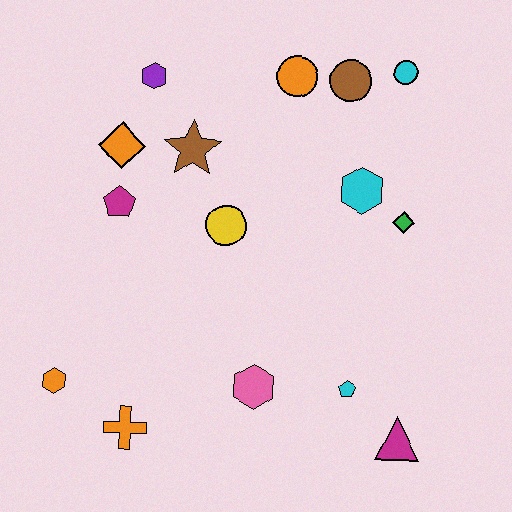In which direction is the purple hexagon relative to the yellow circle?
The purple hexagon is above the yellow circle.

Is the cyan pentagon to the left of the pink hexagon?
No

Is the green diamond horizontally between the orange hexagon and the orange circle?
No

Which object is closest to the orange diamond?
The magenta pentagon is closest to the orange diamond.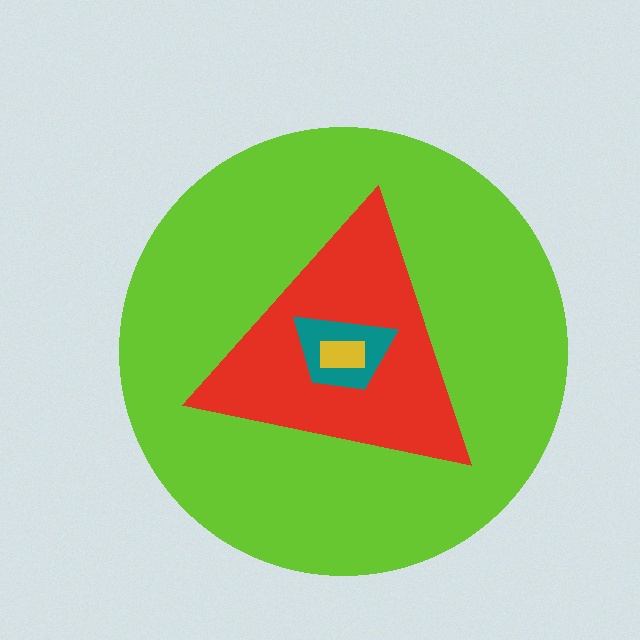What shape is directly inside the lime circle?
The red triangle.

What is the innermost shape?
The yellow rectangle.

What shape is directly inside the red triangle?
The teal trapezoid.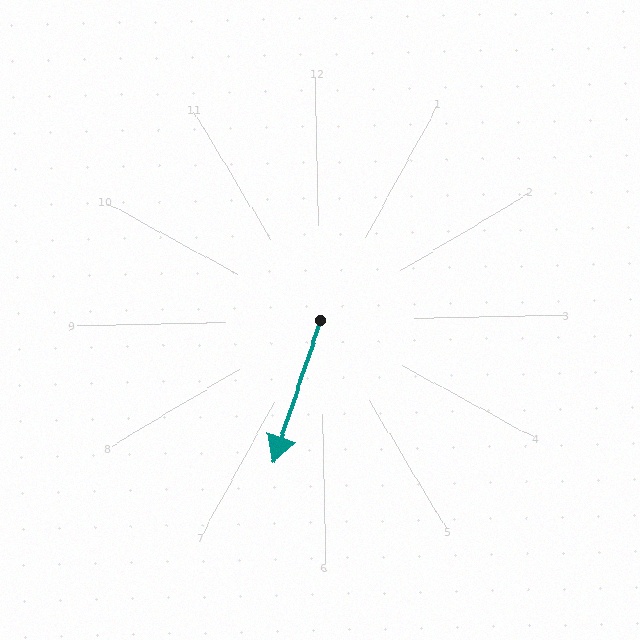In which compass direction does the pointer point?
South.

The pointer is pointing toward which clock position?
Roughly 7 o'clock.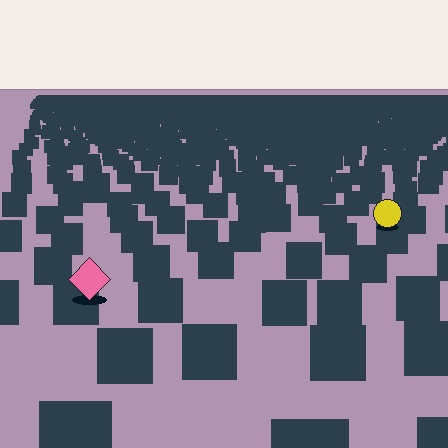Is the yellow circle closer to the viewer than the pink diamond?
No. The pink diamond is closer — you can tell from the texture gradient: the ground texture is coarser near it.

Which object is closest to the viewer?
The pink diamond is closest. The texture marks near it are larger and more spread out.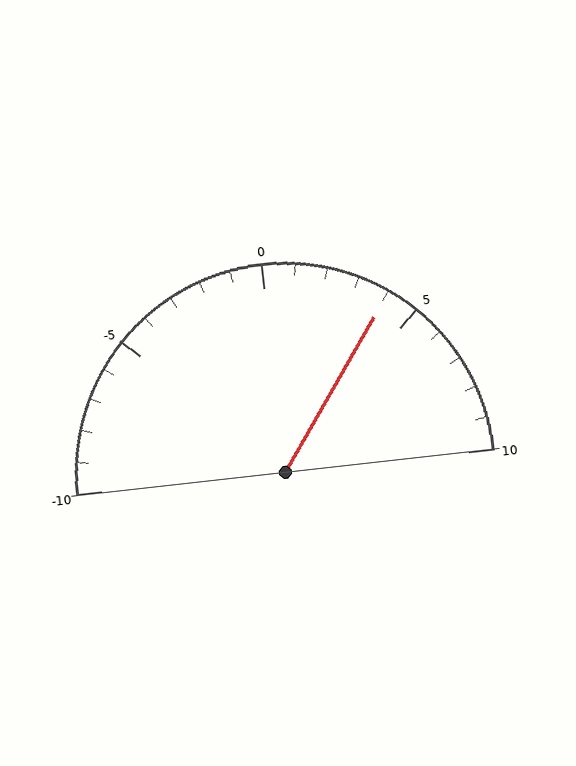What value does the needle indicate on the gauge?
The needle indicates approximately 4.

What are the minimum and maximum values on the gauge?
The gauge ranges from -10 to 10.